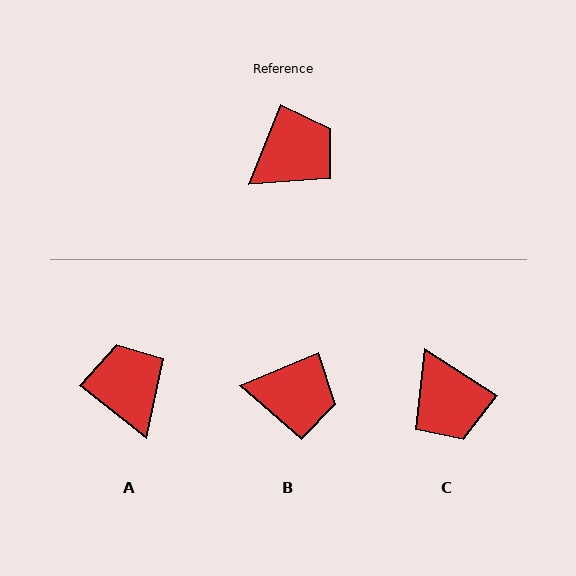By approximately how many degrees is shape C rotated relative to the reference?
Approximately 101 degrees clockwise.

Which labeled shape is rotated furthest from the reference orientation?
C, about 101 degrees away.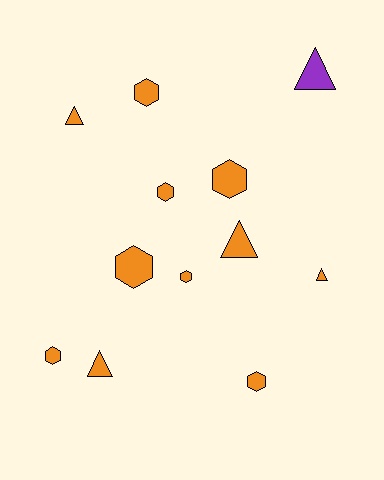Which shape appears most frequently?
Hexagon, with 7 objects.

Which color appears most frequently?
Orange, with 11 objects.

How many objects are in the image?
There are 12 objects.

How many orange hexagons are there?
There are 7 orange hexagons.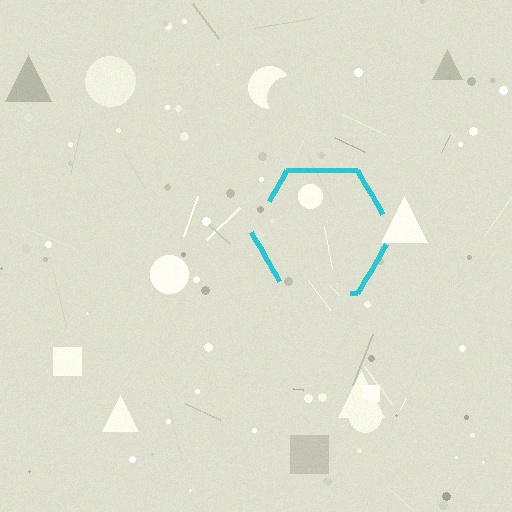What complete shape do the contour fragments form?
The contour fragments form a hexagon.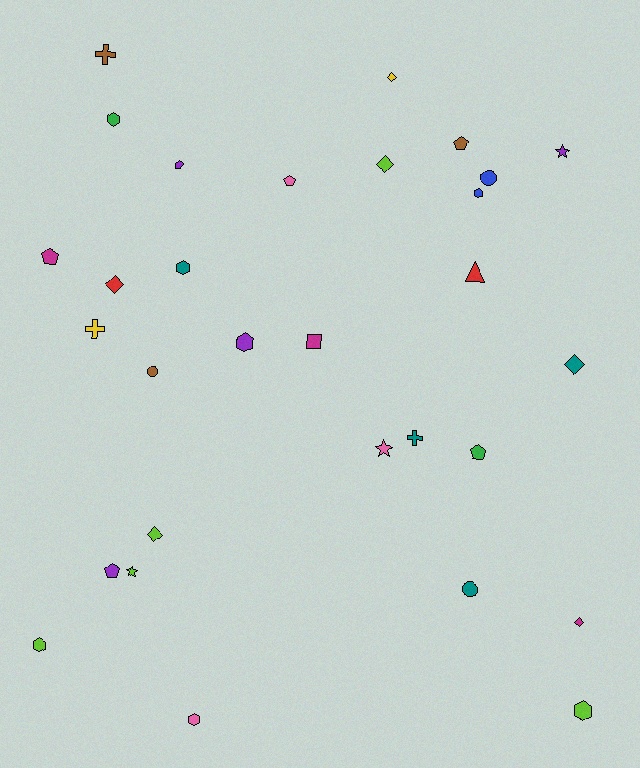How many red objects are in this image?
There are 2 red objects.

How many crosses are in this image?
There are 3 crosses.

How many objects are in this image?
There are 30 objects.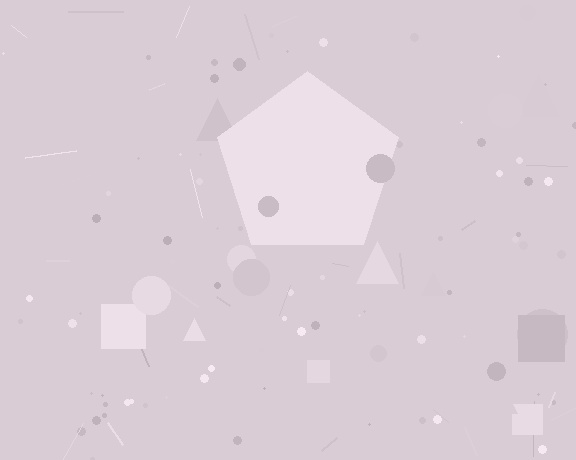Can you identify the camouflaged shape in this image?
The camouflaged shape is a pentagon.